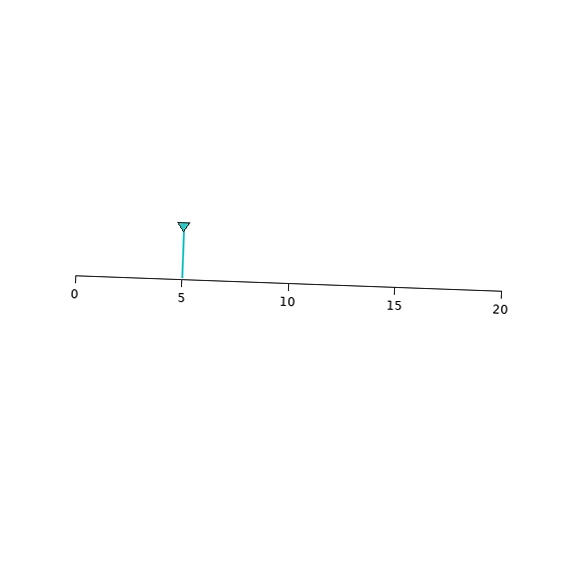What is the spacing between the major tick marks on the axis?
The major ticks are spaced 5 apart.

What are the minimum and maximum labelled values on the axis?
The axis runs from 0 to 20.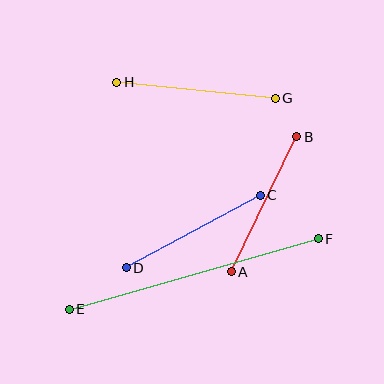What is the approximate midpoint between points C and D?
The midpoint is at approximately (193, 232) pixels.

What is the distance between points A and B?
The distance is approximately 150 pixels.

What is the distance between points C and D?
The distance is approximately 153 pixels.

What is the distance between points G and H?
The distance is approximately 159 pixels.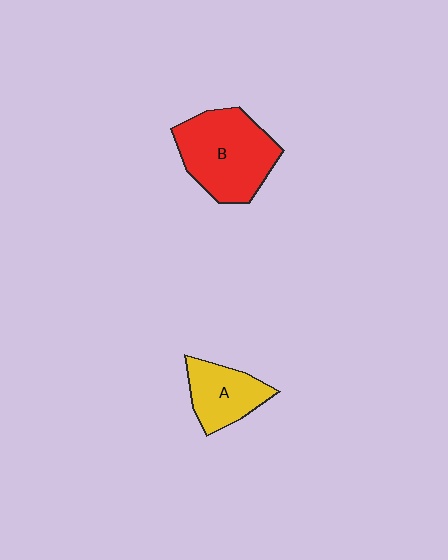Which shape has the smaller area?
Shape A (yellow).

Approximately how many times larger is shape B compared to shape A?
Approximately 1.7 times.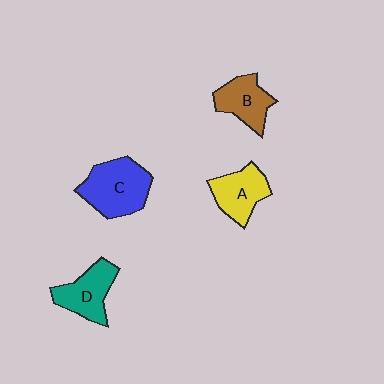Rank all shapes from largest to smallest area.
From largest to smallest: C (blue), D (teal), A (yellow), B (brown).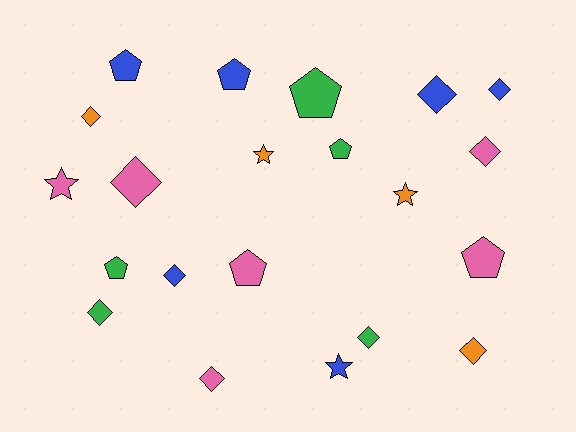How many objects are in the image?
There are 21 objects.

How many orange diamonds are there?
There are 2 orange diamonds.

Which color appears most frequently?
Blue, with 6 objects.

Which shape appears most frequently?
Diamond, with 10 objects.